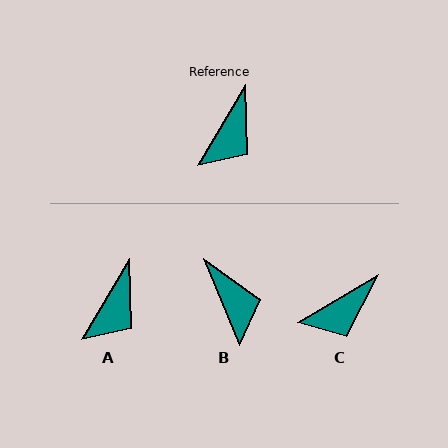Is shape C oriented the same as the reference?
No, it is off by about 29 degrees.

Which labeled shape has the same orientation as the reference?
A.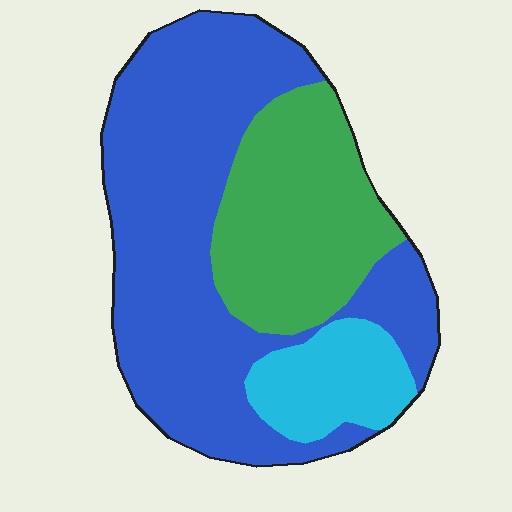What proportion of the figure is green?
Green covers 28% of the figure.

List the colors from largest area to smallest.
From largest to smallest: blue, green, cyan.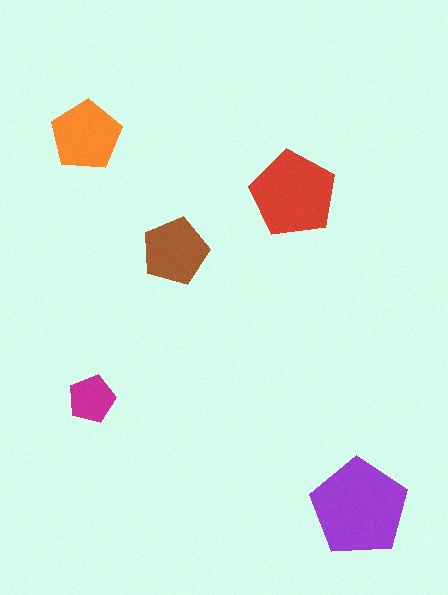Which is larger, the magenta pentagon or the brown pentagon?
The brown one.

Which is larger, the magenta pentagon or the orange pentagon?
The orange one.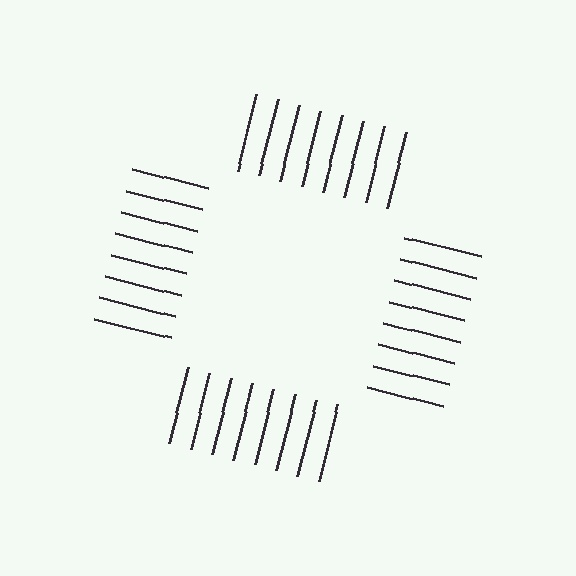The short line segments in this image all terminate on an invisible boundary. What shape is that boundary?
An illusory square — the line segments terminate on its edges but no continuous stroke is drawn.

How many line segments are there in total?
32 — 8 along each of the 4 edges.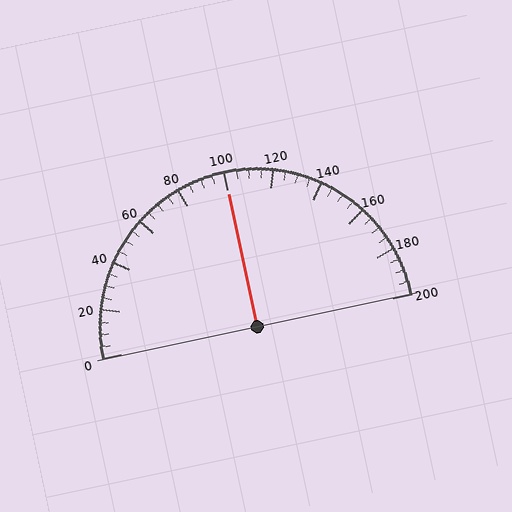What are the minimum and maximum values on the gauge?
The gauge ranges from 0 to 200.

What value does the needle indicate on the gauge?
The needle indicates approximately 100.